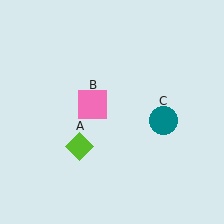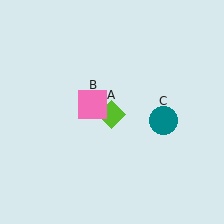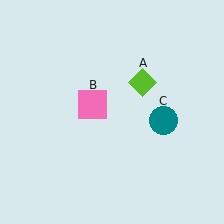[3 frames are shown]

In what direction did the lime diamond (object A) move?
The lime diamond (object A) moved up and to the right.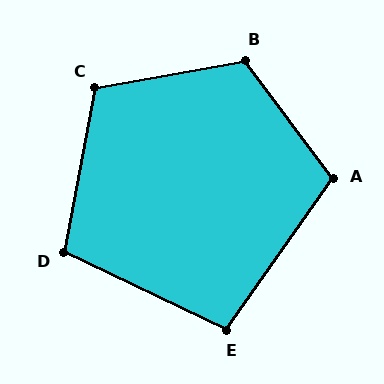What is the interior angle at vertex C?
Approximately 111 degrees (obtuse).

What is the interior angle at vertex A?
Approximately 108 degrees (obtuse).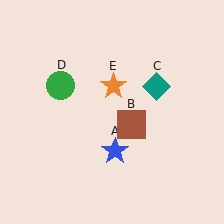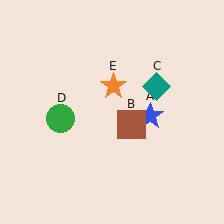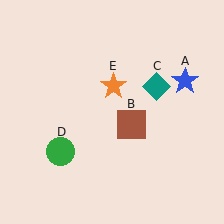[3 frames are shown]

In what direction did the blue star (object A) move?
The blue star (object A) moved up and to the right.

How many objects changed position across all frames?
2 objects changed position: blue star (object A), green circle (object D).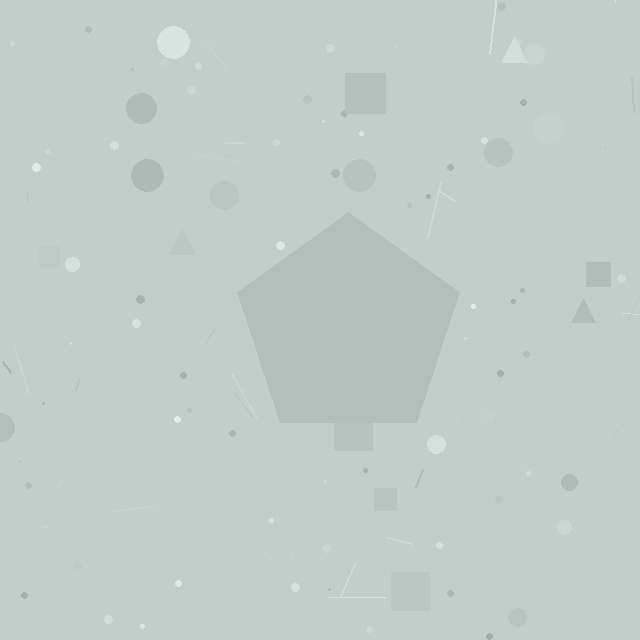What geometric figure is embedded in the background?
A pentagon is embedded in the background.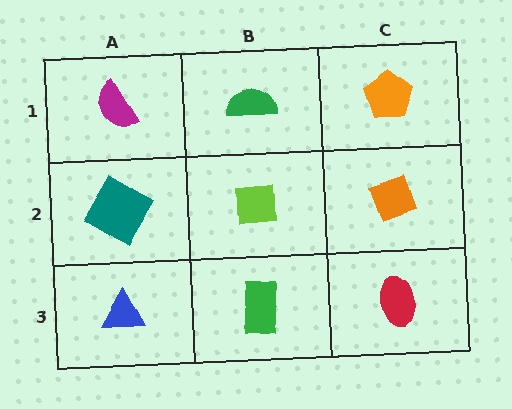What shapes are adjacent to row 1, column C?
An orange diamond (row 2, column C), a green semicircle (row 1, column B).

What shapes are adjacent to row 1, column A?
A teal diamond (row 2, column A), a green semicircle (row 1, column B).